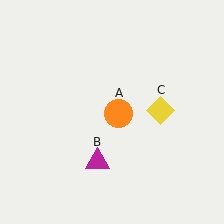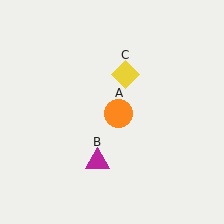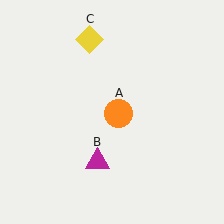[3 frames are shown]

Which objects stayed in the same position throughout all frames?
Orange circle (object A) and magenta triangle (object B) remained stationary.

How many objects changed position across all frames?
1 object changed position: yellow diamond (object C).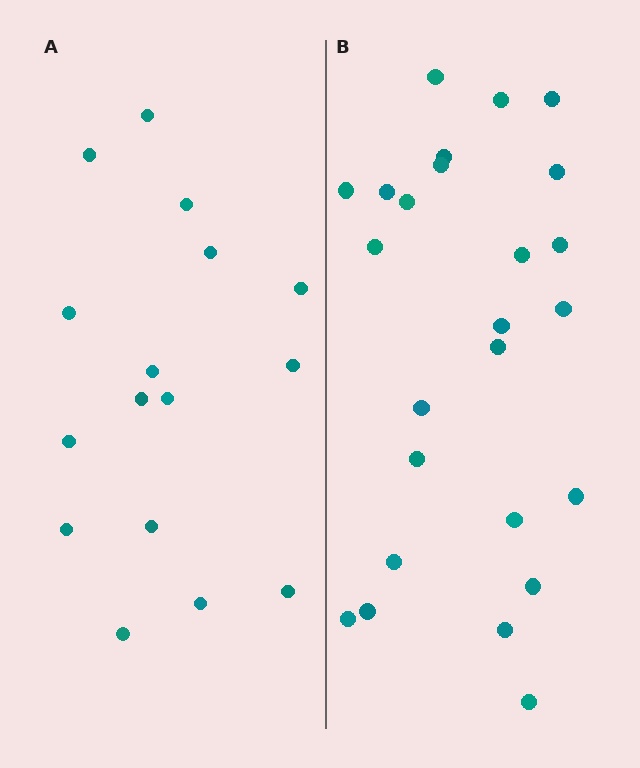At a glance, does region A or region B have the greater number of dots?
Region B (the right region) has more dots.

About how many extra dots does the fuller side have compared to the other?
Region B has roughly 8 or so more dots than region A.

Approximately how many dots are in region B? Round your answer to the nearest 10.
About 20 dots. (The exact count is 25, which rounds to 20.)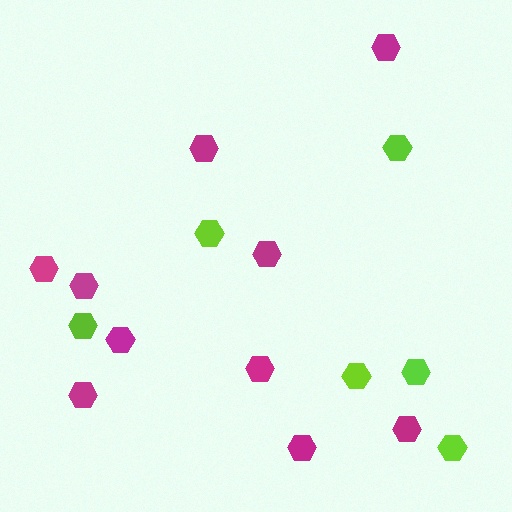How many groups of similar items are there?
There are 2 groups: one group of lime hexagons (6) and one group of magenta hexagons (10).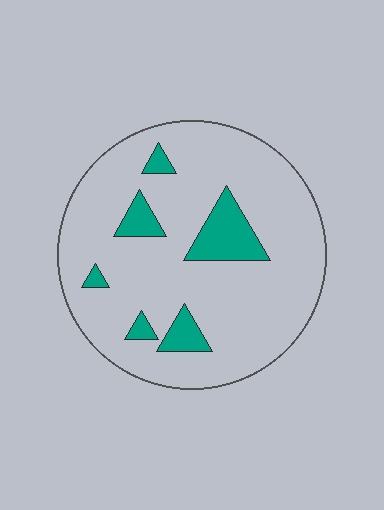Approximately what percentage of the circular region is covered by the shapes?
Approximately 15%.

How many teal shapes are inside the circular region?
6.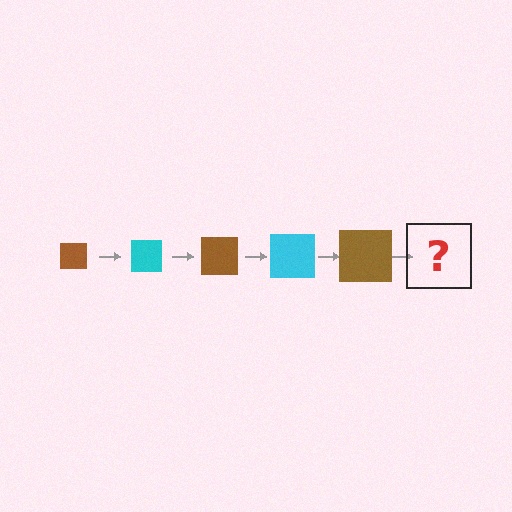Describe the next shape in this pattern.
It should be a cyan square, larger than the previous one.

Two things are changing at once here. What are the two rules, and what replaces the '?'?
The two rules are that the square grows larger each step and the color cycles through brown and cyan. The '?' should be a cyan square, larger than the previous one.